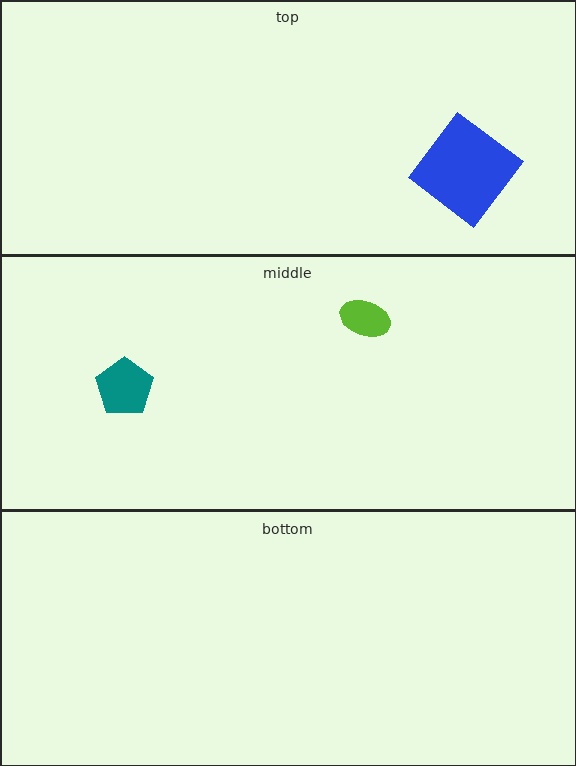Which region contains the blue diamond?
The top region.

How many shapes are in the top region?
1.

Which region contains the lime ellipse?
The middle region.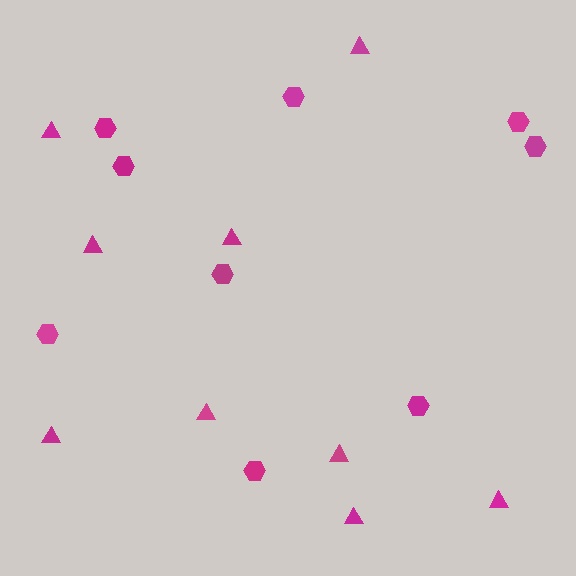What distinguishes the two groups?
There are 2 groups: one group of hexagons (9) and one group of triangles (9).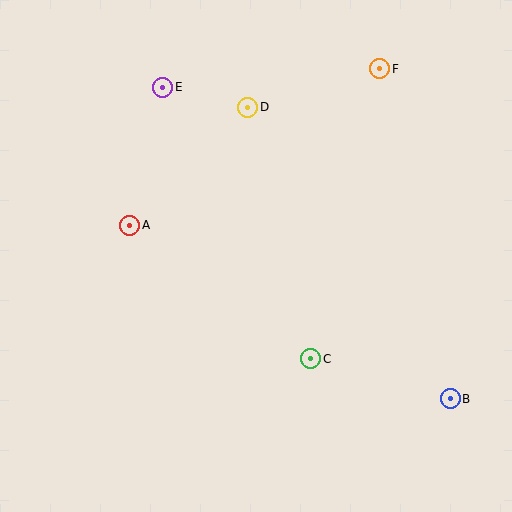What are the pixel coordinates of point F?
Point F is at (380, 69).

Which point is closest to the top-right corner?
Point F is closest to the top-right corner.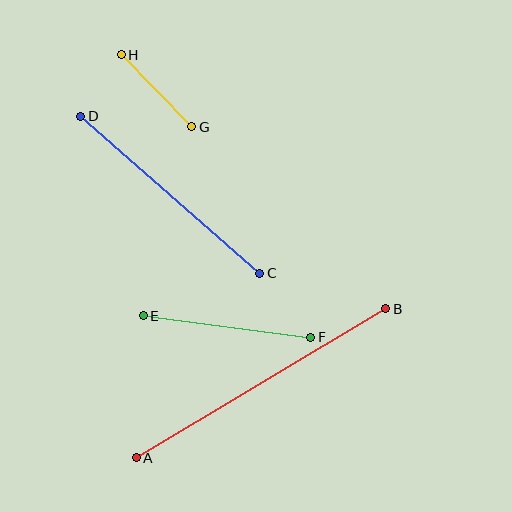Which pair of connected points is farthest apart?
Points A and B are farthest apart.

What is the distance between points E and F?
The distance is approximately 169 pixels.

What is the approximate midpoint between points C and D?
The midpoint is at approximately (170, 195) pixels.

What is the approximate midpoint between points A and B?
The midpoint is at approximately (261, 383) pixels.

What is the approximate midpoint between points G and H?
The midpoint is at approximately (157, 91) pixels.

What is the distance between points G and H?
The distance is approximately 101 pixels.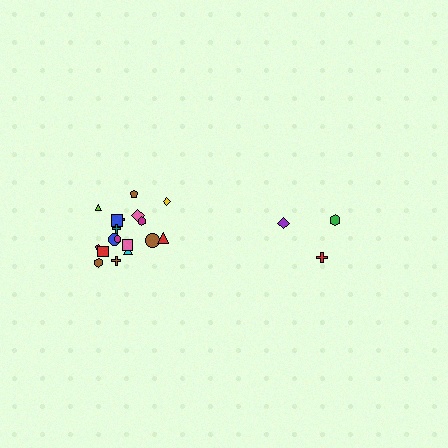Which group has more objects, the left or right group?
The left group.